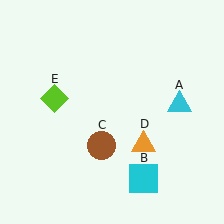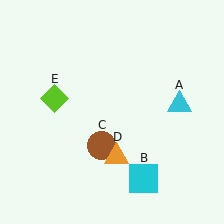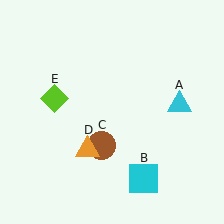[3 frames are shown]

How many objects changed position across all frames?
1 object changed position: orange triangle (object D).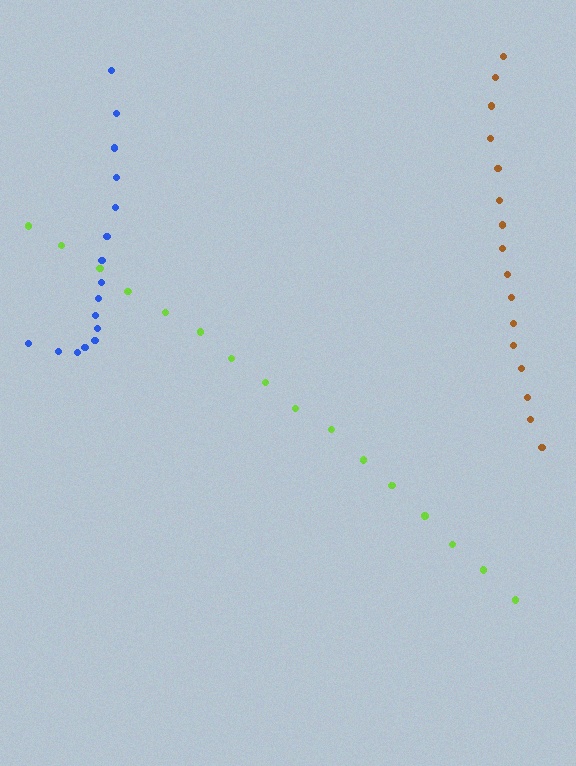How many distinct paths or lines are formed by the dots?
There are 3 distinct paths.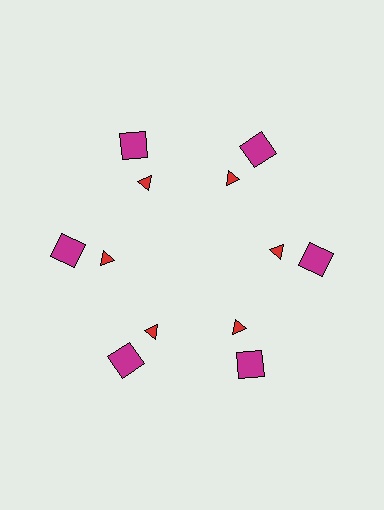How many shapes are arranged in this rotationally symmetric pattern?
There are 12 shapes, arranged in 6 groups of 2.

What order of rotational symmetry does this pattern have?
This pattern has 6-fold rotational symmetry.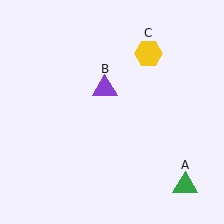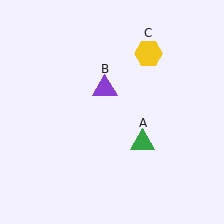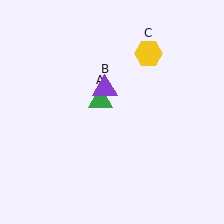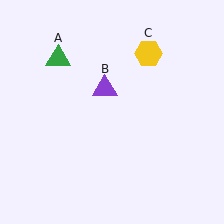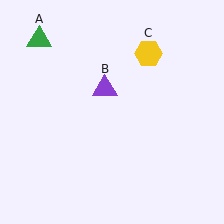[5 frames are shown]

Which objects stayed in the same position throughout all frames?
Purple triangle (object B) and yellow hexagon (object C) remained stationary.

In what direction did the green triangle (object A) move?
The green triangle (object A) moved up and to the left.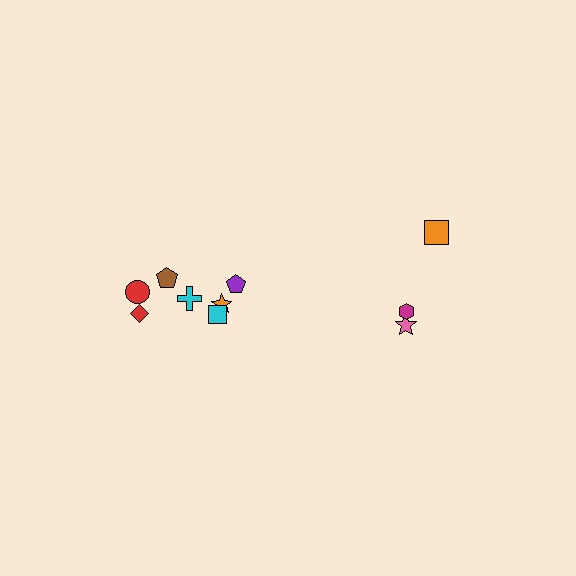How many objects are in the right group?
There are 3 objects.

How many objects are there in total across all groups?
There are 10 objects.